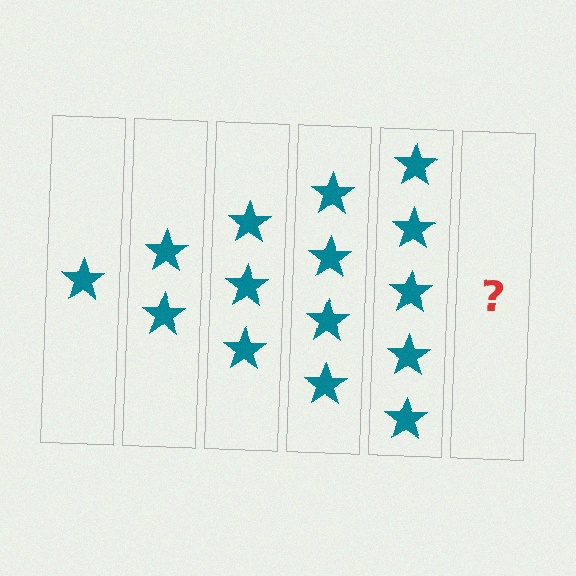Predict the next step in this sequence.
The next step is 6 stars.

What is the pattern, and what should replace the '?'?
The pattern is that each step adds one more star. The '?' should be 6 stars.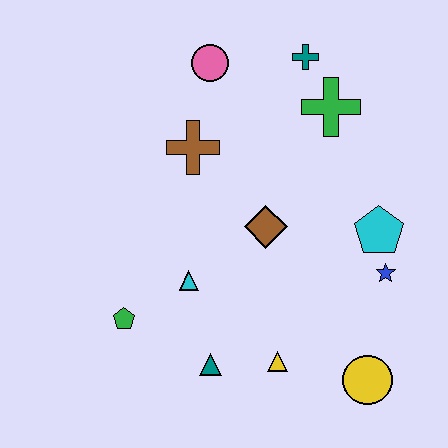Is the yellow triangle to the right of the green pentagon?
Yes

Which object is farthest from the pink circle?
The yellow circle is farthest from the pink circle.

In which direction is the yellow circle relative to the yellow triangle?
The yellow circle is to the right of the yellow triangle.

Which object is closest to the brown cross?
The pink circle is closest to the brown cross.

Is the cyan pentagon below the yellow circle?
No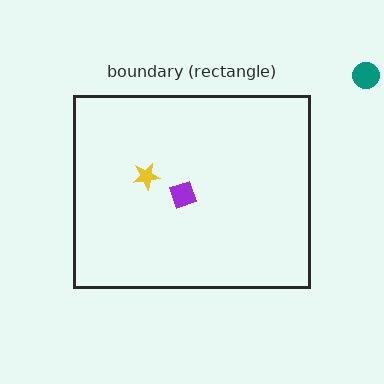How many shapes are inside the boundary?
2 inside, 1 outside.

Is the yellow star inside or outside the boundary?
Inside.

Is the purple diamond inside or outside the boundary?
Inside.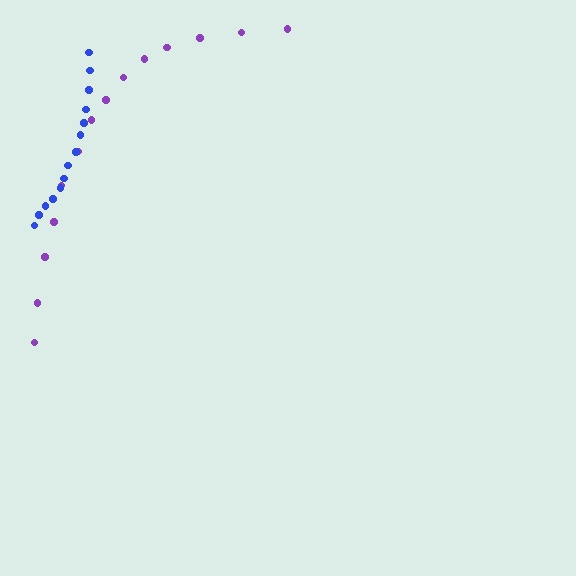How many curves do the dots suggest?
There are 2 distinct paths.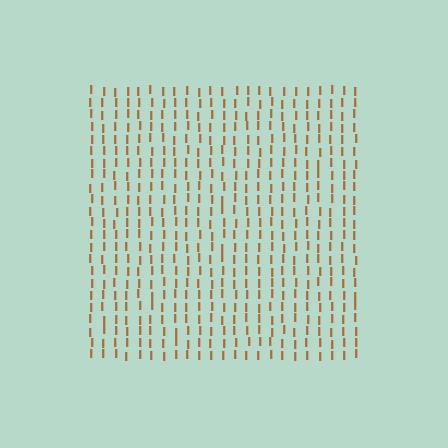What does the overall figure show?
The overall figure shows a square.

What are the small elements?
The small elements are letter I's.